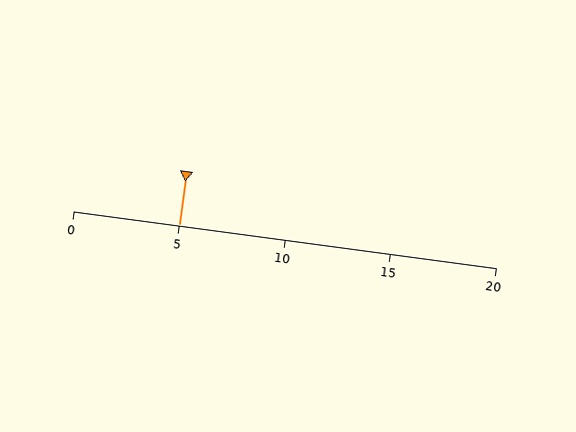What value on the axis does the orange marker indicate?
The marker indicates approximately 5.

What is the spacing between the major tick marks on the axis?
The major ticks are spaced 5 apart.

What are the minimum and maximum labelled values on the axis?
The axis runs from 0 to 20.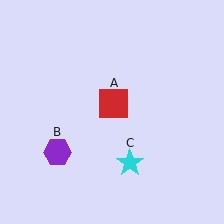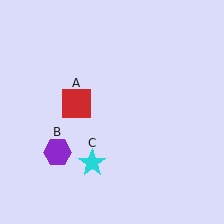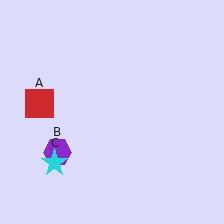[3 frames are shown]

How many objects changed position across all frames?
2 objects changed position: red square (object A), cyan star (object C).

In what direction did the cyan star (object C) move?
The cyan star (object C) moved left.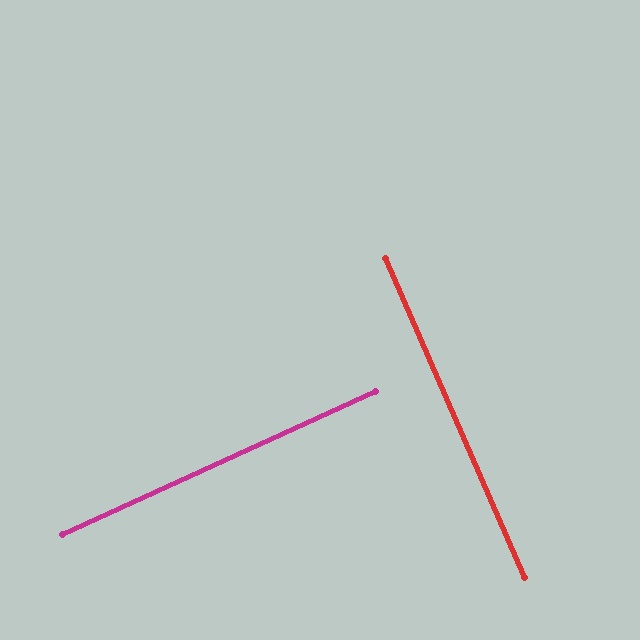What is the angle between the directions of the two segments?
Approximately 89 degrees.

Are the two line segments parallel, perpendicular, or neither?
Perpendicular — they meet at approximately 89°.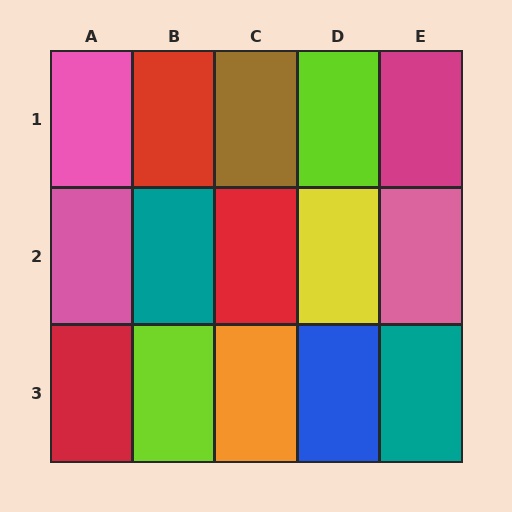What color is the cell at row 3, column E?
Teal.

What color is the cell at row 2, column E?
Pink.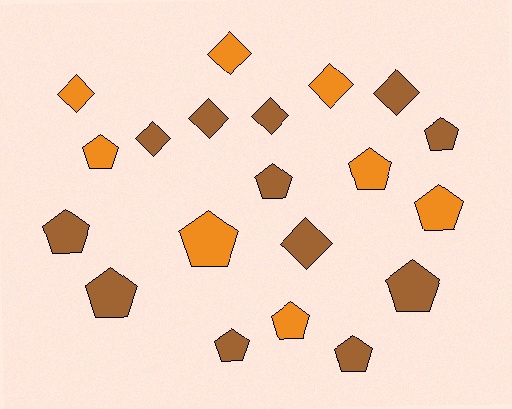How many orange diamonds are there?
There are 3 orange diamonds.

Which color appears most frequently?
Brown, with 12 objects.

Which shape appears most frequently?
Pentagon, with 12 objects.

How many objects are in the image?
There are 20 objects.